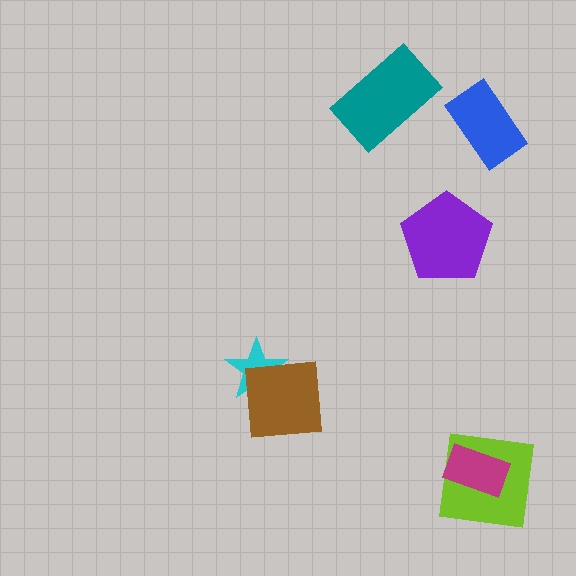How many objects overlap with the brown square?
1 object overlaps with the brown square.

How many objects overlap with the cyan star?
1 object overlaps with the cyan star.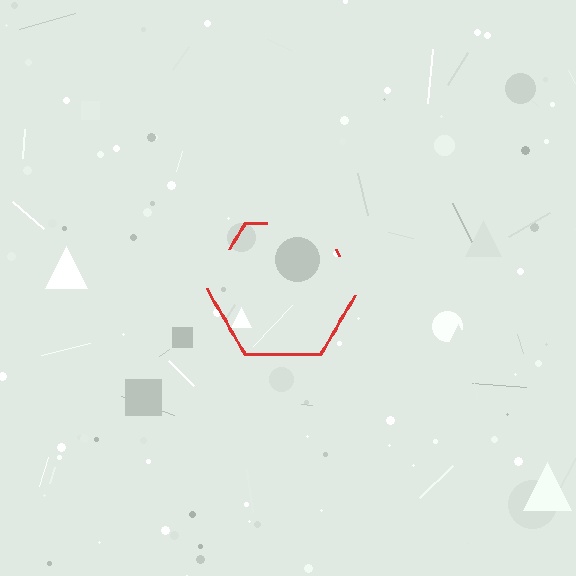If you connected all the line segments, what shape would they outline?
They would outline a hexagon.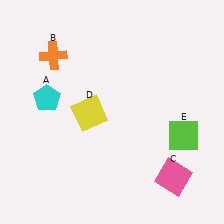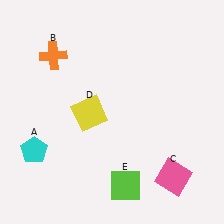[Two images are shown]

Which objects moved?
The objects that moved are: the cyan pentagon (A), the lime square (E).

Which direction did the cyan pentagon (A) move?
The cyan pentagon (A) moved down.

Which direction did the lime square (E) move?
The lime square (E) moved left.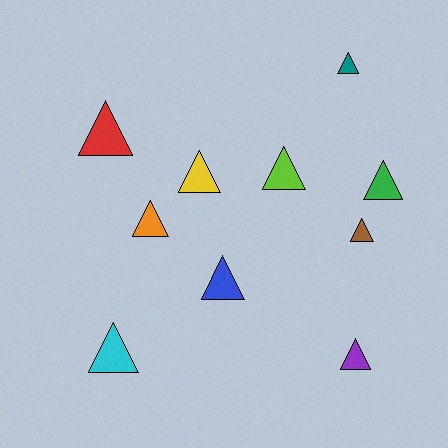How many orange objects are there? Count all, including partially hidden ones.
There is 1 orange object.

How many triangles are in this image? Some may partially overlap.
There are 10 triangles.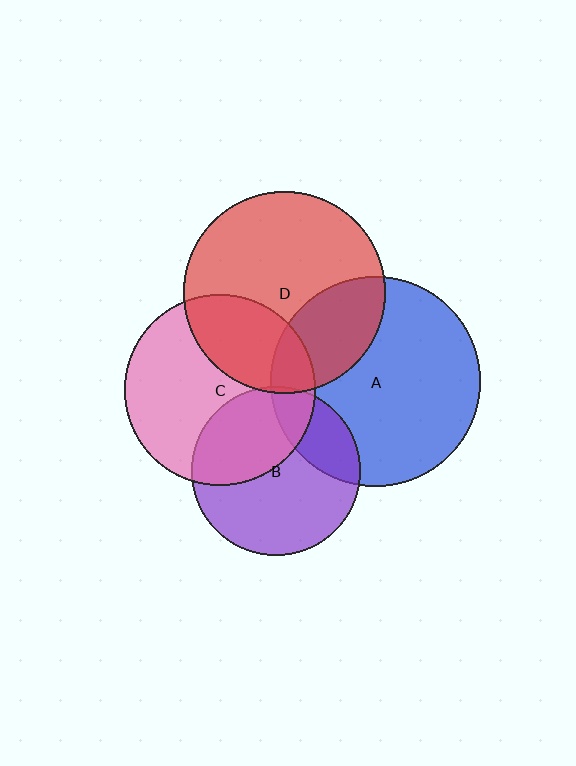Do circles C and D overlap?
Yes.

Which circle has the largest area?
Circle A (blue).